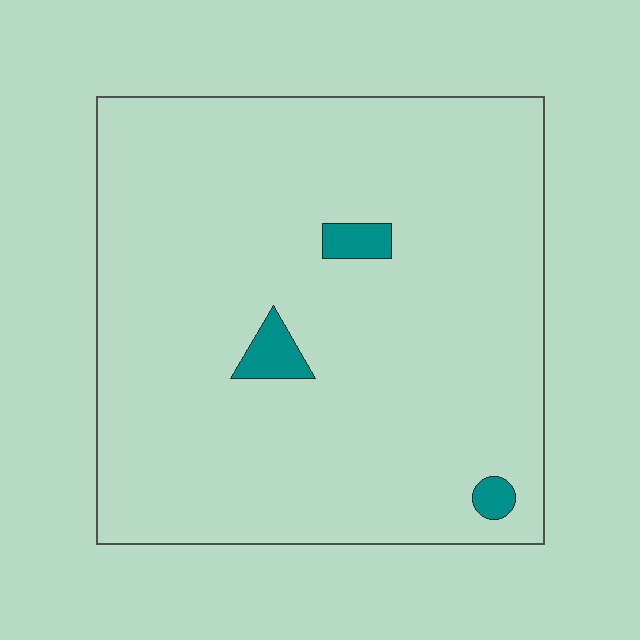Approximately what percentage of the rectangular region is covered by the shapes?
Approximately 5%.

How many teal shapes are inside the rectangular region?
3.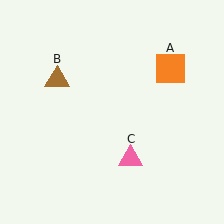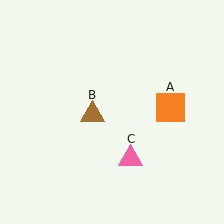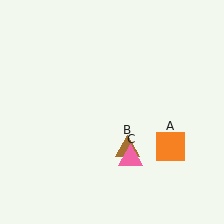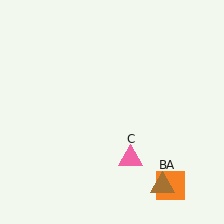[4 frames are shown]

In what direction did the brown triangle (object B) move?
The brown triangle (object B) moved down and to the right.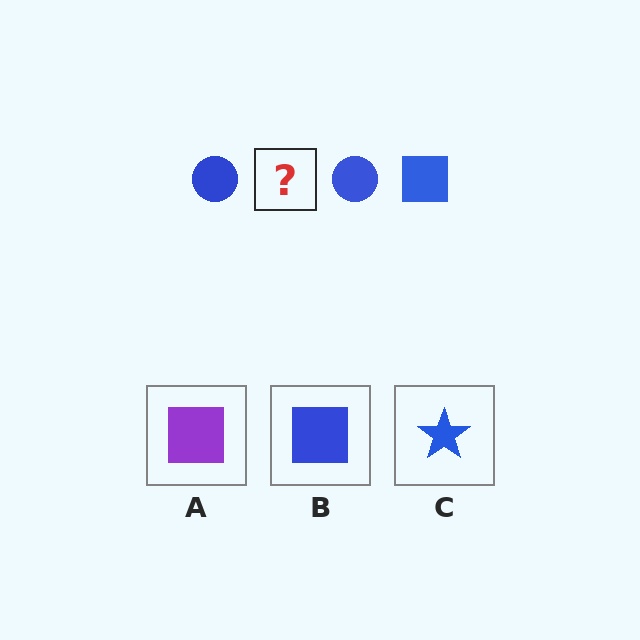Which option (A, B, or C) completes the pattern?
B.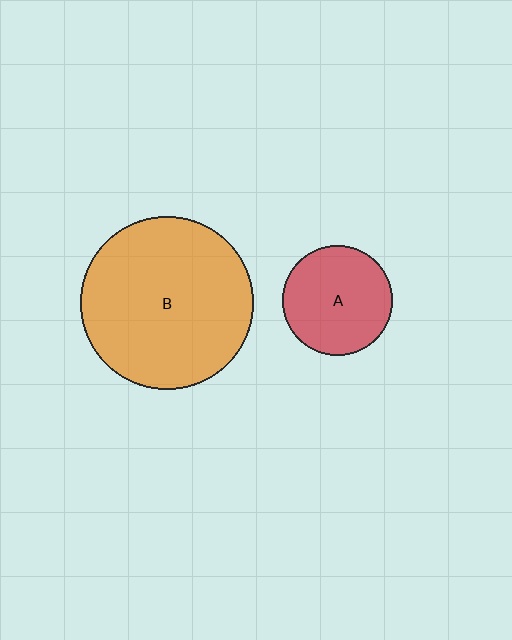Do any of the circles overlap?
No, none of the circles overlap.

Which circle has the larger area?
Circle B (orange).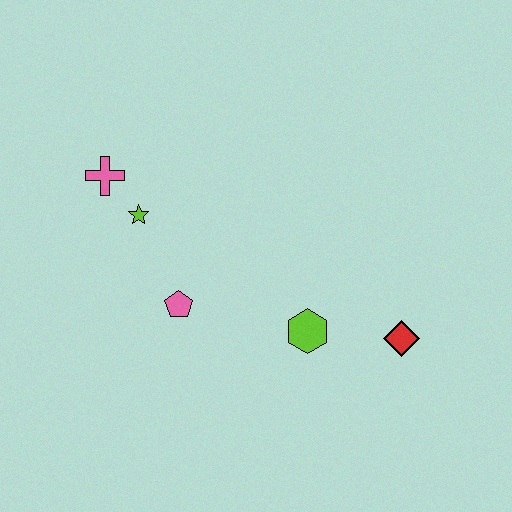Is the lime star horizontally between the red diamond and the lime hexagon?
No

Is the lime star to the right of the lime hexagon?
No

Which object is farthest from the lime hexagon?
The pink cross is farthest from the lime hexagon.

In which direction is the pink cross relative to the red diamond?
The pink cross is to the left of the red diamond.